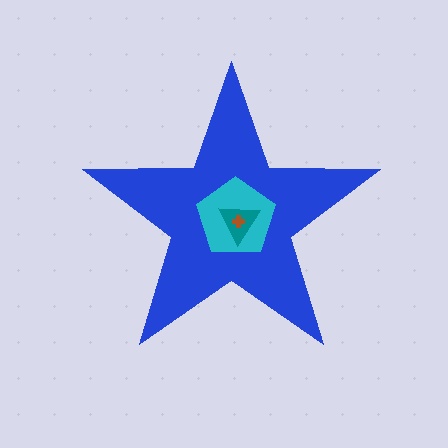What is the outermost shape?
The blue star.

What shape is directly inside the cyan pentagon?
The teal triangle.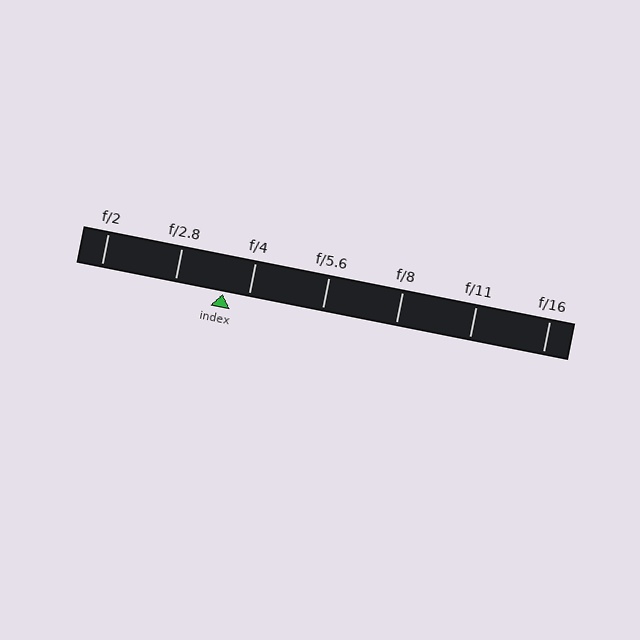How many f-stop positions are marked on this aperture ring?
There are 7 f-stop positions marked.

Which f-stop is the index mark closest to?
The index mark is closest to f/4.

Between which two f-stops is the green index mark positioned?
The index mark is between f/2.8 and f/4.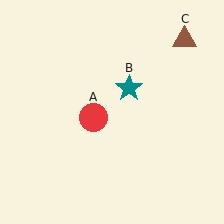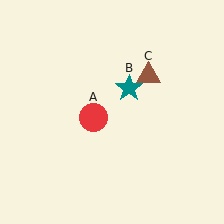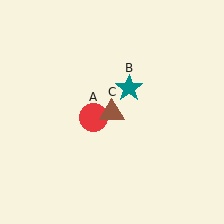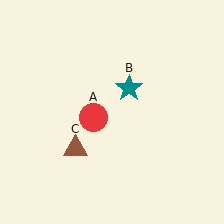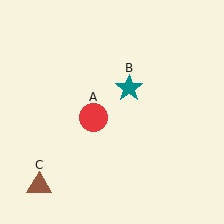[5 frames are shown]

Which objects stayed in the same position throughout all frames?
Red circle (object A) and teal star (object B) remained stationary.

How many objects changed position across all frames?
1 object changed position: brown triangle (object C).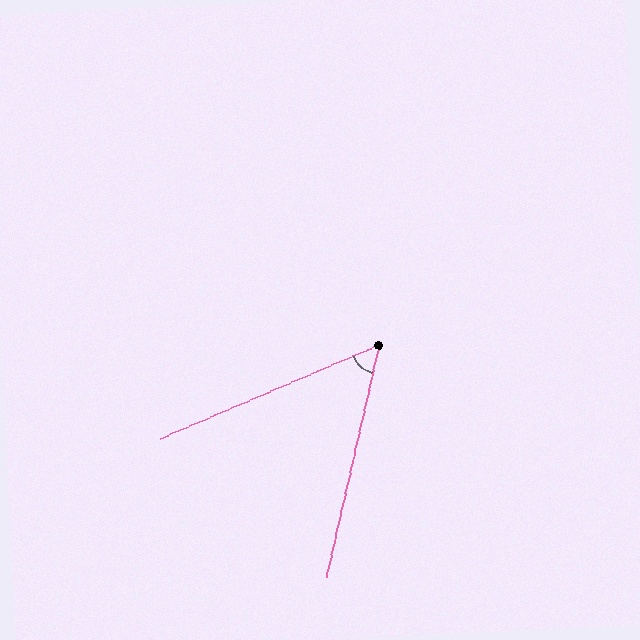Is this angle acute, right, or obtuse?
It is acute.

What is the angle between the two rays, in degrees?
Approximately 54 degrees.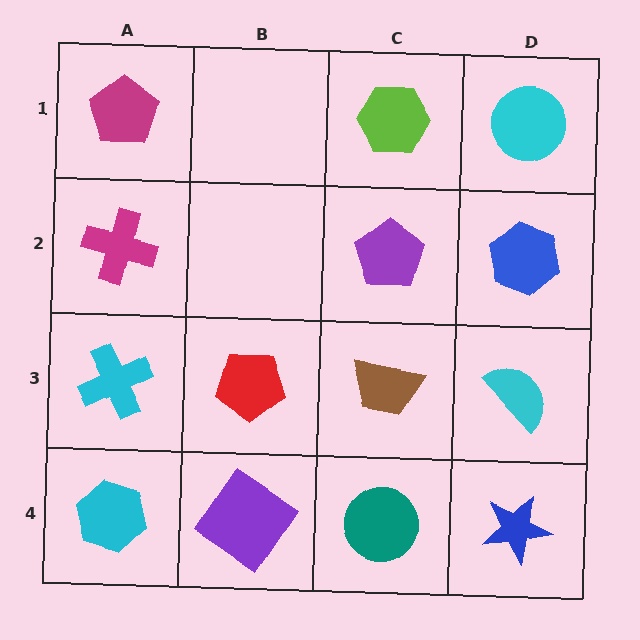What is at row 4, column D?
A blue star.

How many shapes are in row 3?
4 shapes.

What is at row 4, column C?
A teal circle.